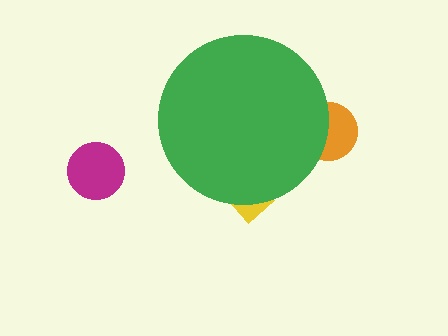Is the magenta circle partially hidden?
No, the magenta circle is fully visible.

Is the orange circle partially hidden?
Yes, the orange circle is partially hidden behind the green circle.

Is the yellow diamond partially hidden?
Yes, the yellow diamond is partially hidden behind the green circle.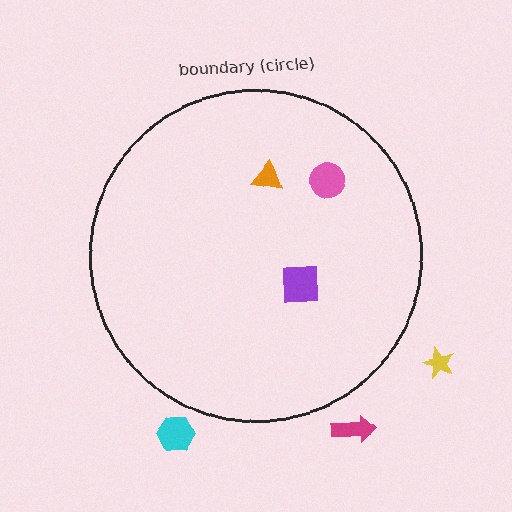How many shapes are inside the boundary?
3 inside, 3 outside.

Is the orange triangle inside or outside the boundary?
Inside.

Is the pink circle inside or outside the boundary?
Inside.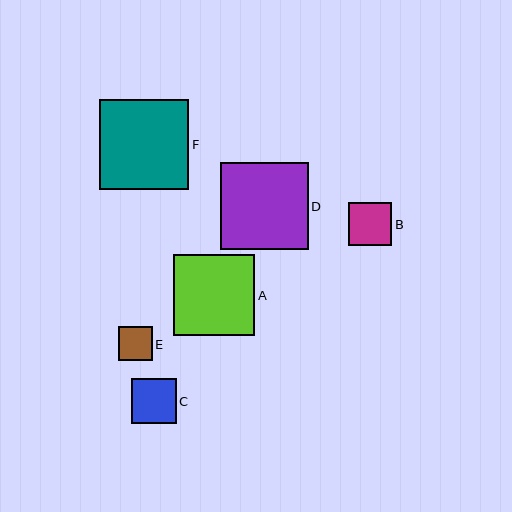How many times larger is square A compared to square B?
Square A is approximately 1.9 times the size of square B.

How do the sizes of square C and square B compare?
Square C and square B are approximately the same size.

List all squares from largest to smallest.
From largest to smallest: F, D, A, C, B, E.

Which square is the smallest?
Square E is the smallest with a size of approximately 34 pixels.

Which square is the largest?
Square F is the largest with a size of approximately 89 pixels.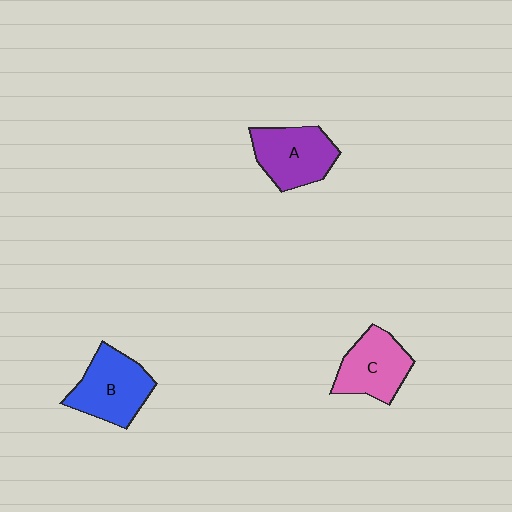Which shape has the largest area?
Shape B (blue).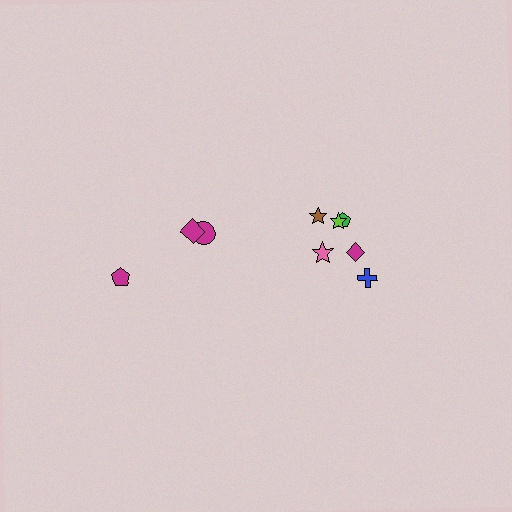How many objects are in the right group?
There are 6 objects.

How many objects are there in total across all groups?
There are 9 objects.